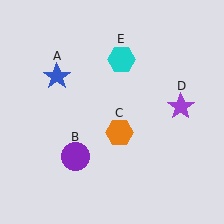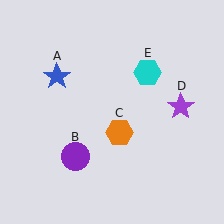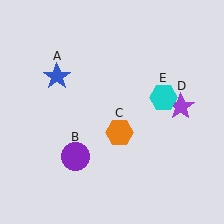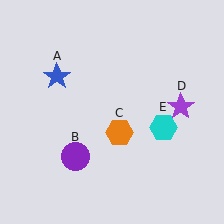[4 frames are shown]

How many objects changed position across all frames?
1 object changed position: cyan hexagon (object E).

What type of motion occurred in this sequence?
The cyan hexagon (object E) rotated clockwise around the center of the scene.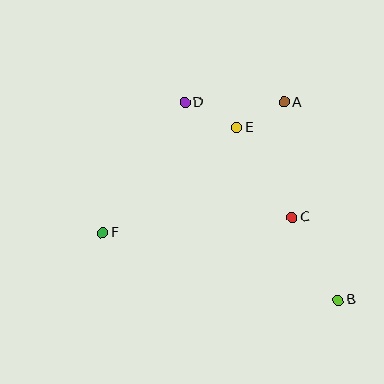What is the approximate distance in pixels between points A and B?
The distance between A and B is approximately 206 pixels.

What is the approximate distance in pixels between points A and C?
The distance between A and C is approximately 115 pixels.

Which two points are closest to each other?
Points A and E are closest to each other.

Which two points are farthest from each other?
Points B and D are farthest from each other.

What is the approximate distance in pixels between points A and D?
The distance between A and D is approximately 99 pixels.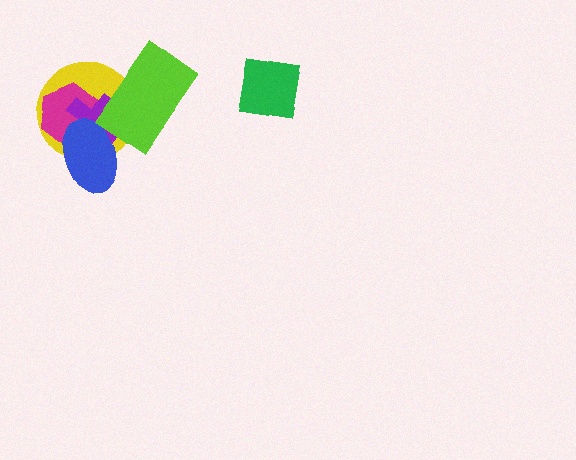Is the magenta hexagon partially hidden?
Yes, it is partially covered by another shape.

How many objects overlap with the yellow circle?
4 objects overlap with the yellow circle.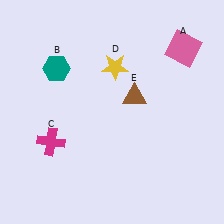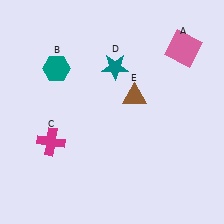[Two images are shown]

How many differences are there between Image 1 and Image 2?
There is 1 difference between the two images.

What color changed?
The star (D) changed from yellow in Image 1 to teal in Image 2.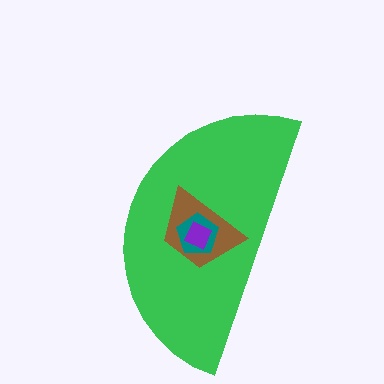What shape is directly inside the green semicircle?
The brown trapezoid.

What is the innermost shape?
The purple diamond.